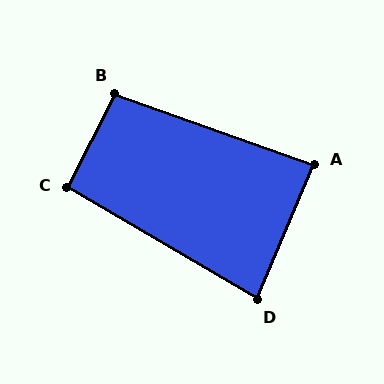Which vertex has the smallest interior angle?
D, at approximately 83 degrees.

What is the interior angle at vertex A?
Approximately 87 degrees (approximately right).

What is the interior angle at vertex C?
Approximately 93 degrees (approximately right).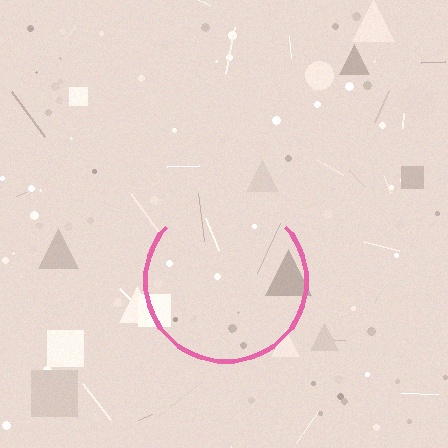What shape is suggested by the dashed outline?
The dashed outline suggests a circle.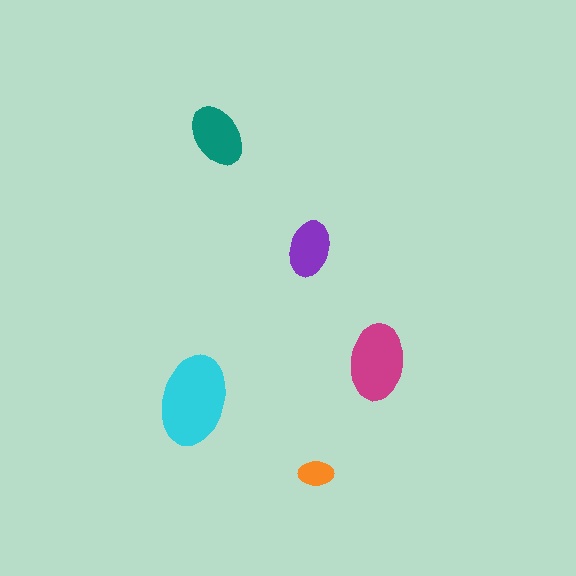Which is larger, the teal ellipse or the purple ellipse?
The teal one.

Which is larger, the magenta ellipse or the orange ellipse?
The magenta one.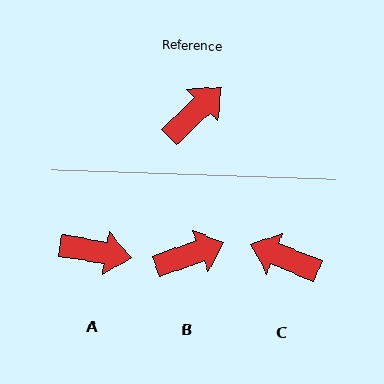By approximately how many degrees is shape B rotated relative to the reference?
Approximately 24 degrees clockwise.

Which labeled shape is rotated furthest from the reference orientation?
C, about 114 degrees away.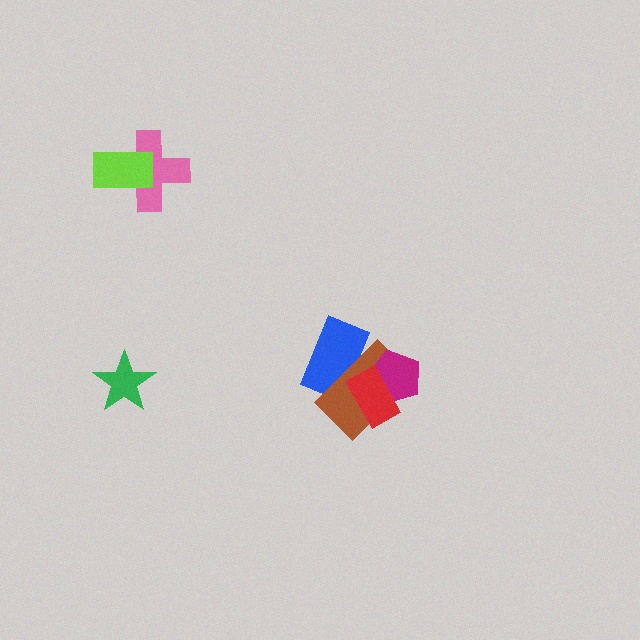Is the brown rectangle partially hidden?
Yes, it is partially covered by another shape.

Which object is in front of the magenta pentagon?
The red rectangle is in front of the magenta pentagon.